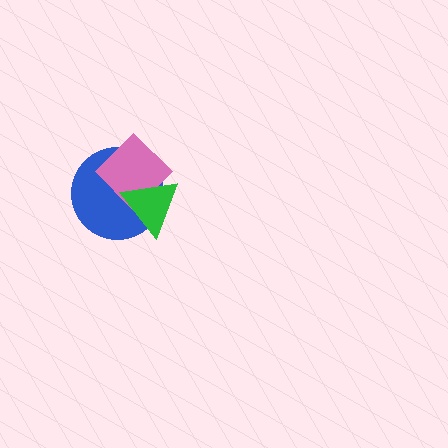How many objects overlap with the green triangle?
2 objects overlap with the green triangle.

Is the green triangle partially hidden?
No, no other shape covers it.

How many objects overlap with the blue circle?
2 objects overlap with the blue circle.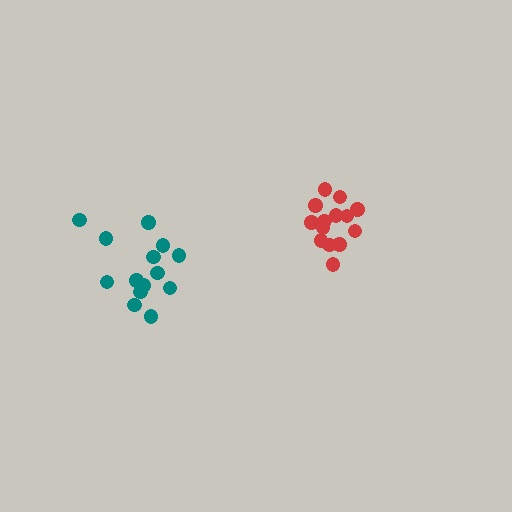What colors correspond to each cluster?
The clusters are colored: teal, red.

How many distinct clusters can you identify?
There are 2 distinct clusters.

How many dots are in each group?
Group 1: 14 dots, Group 2: 14 dots (28 total).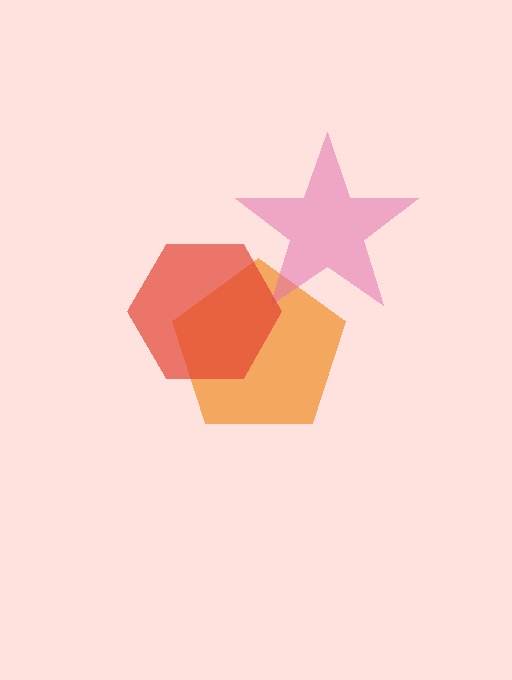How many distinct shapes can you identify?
There are 3 distinct shapes: an orange pentagon, a pink star, a red hexagon.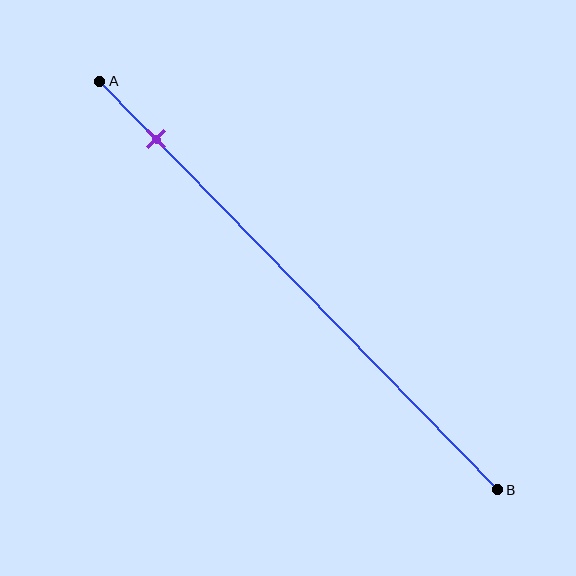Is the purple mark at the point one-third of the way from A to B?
No, the mark is at about 15% from A, not at the 33% one-third point.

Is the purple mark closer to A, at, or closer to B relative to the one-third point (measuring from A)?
The purple mark is closer to point A than the one-third point of segment AB.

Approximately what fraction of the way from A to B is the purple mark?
The purple mark is approximately 15% of the way from A to B.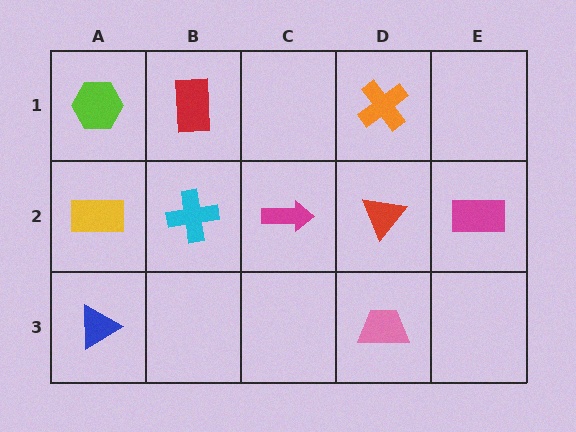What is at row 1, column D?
An orange cross.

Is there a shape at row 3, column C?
No, that cell is empty.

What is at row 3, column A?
A blue triangle.